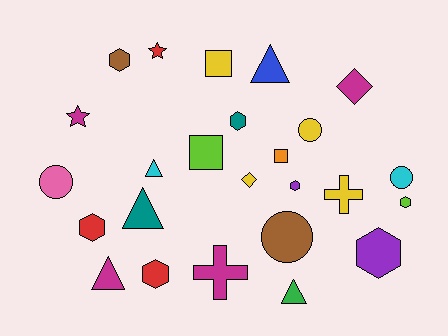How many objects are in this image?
There are 25 objects.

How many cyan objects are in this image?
There are 2 cyan objects.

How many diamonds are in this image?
There are 2 diamonds.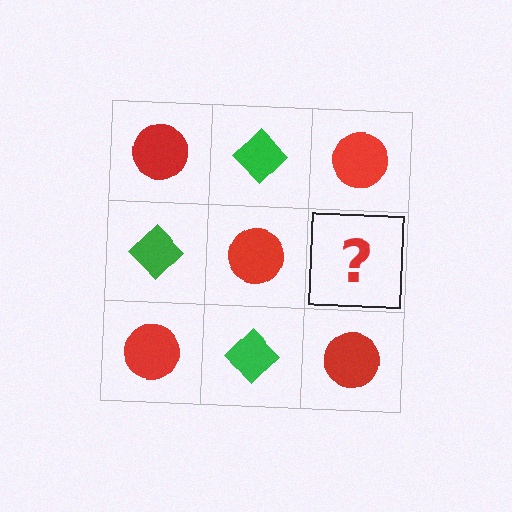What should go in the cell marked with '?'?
The missing cell should contain a green diamond.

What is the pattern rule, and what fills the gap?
The rule is that it alternates red circle and green diamond in a checkerboard pattern. The gap should be filled with a green diamond.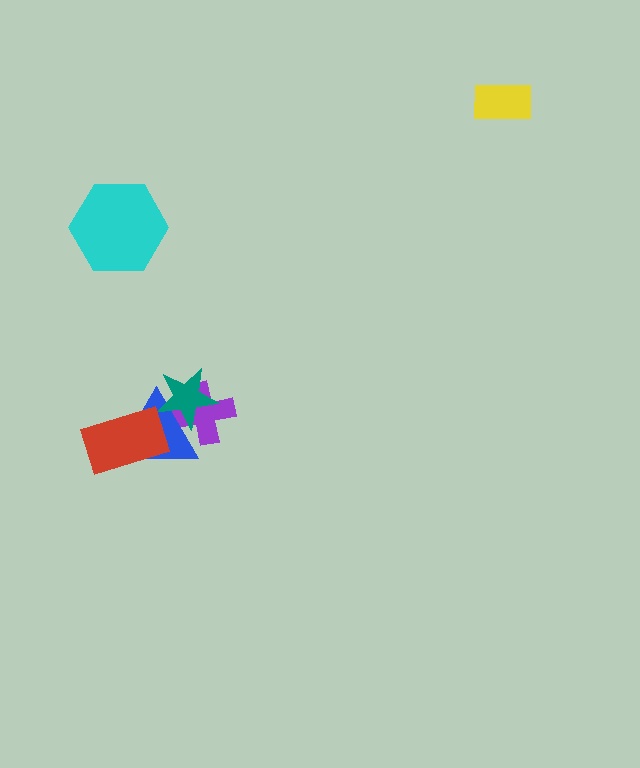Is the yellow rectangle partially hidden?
No, no other shape covers it.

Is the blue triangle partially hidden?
Yes, it is partially covered by another shape.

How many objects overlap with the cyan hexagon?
0 objects overlap with the cyan hexagon.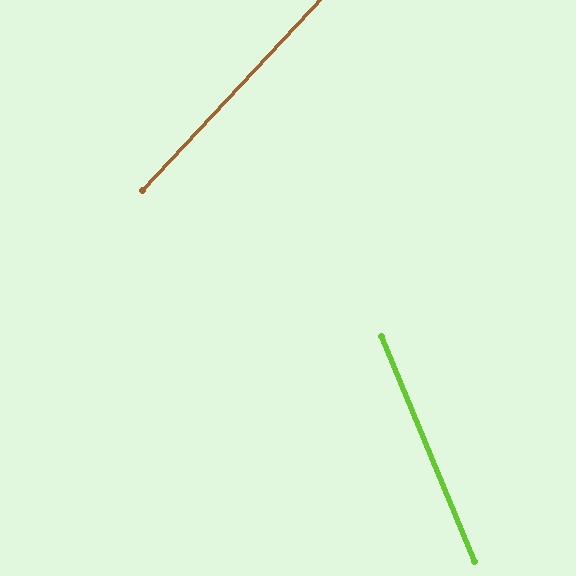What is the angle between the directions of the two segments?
Approximately 66 degrees.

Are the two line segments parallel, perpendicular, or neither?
Neither parallel nor perpendicular — they differ by about 66°.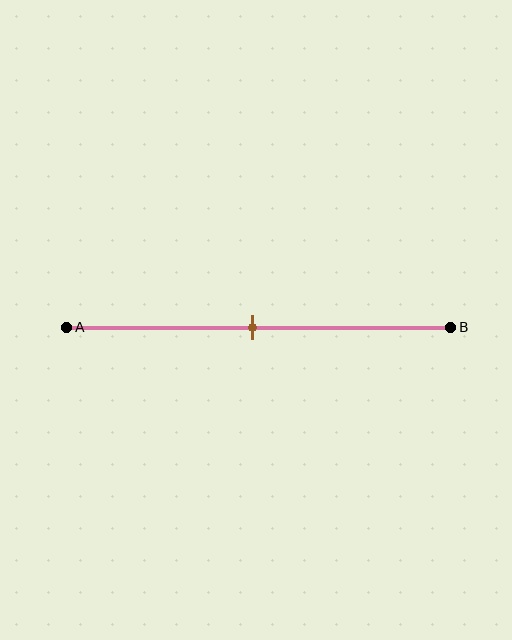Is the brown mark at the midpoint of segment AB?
Yes, the mark is approximately at the midpoint.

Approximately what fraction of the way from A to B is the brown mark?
The brown mark is approximately 50% of the way from A to B.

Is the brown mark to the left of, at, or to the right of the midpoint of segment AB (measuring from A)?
The brown mark is approximately at the midpoint of segment AB.